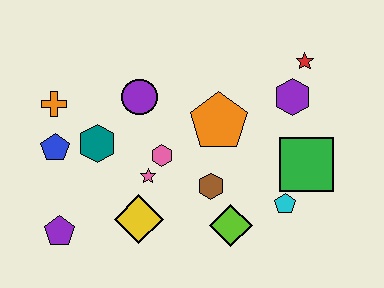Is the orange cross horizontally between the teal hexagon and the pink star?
No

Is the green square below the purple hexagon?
Yes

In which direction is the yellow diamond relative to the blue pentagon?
The yellow diamond is to the right of the blue pentagon.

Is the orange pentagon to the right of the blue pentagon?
Yes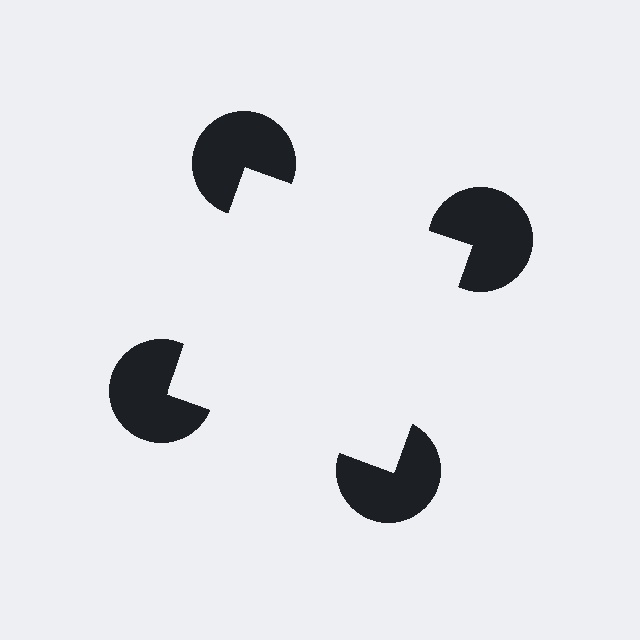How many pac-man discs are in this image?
There are 4 — one at each vertex of the illusory square.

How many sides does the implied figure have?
4 sides.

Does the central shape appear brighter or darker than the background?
It typically appears slightly brighter than the background, even though no actual brightness change is drawn.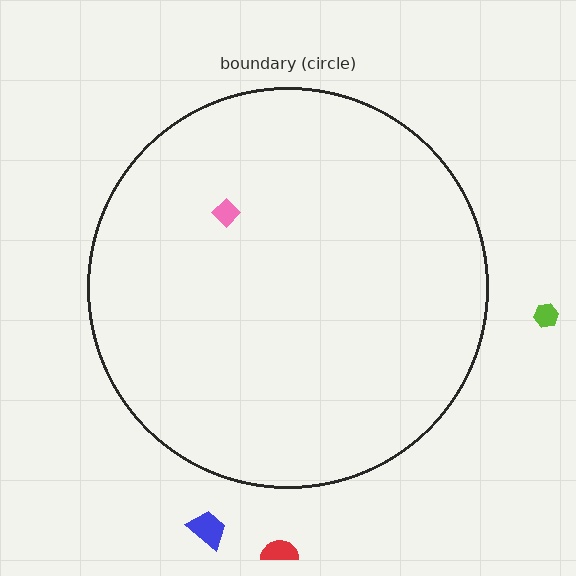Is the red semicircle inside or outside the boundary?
Outside.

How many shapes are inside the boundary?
1 inside, 3 outside.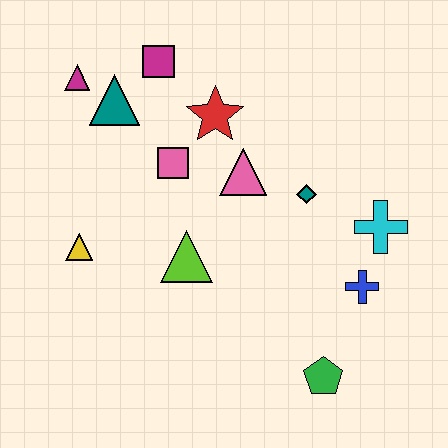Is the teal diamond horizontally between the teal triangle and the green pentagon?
Yes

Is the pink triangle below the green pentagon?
No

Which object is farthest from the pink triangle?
The green pentagon is farthest from the pink triangle.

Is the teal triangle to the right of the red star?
No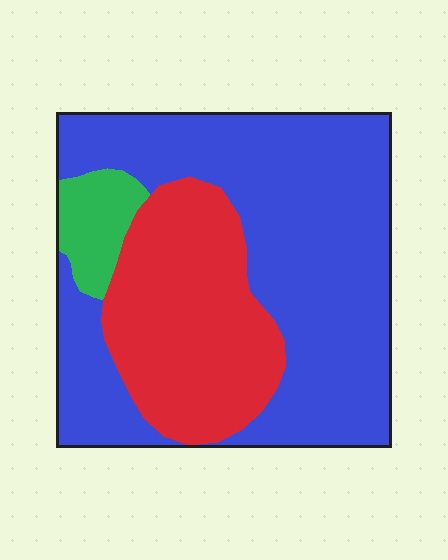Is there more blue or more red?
Blue.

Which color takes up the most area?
Blue, at roughly 60%.